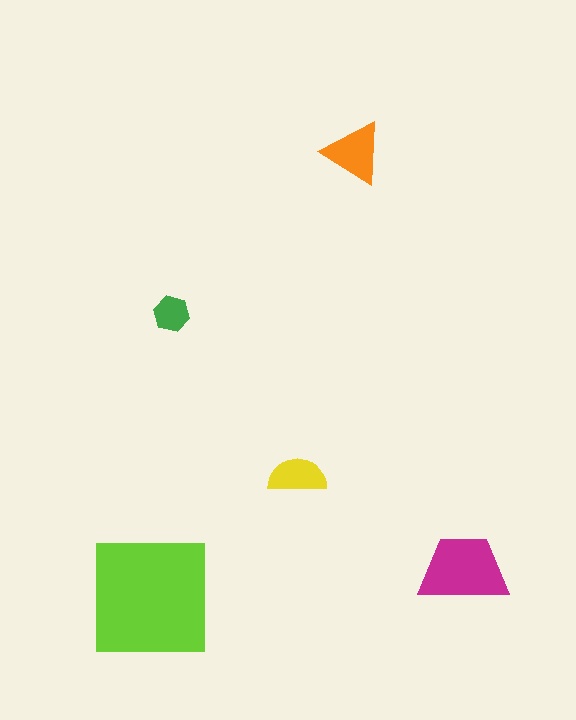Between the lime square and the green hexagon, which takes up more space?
The lime square.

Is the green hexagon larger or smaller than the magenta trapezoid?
Smaller.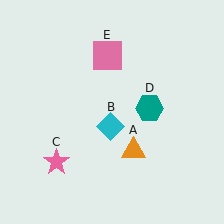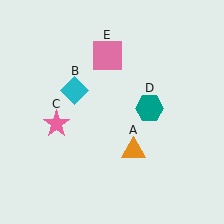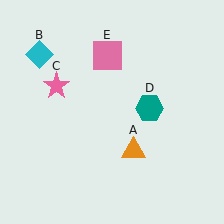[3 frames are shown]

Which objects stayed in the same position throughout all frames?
Orange triangle (object A) and teal hexagon (object D) and pink square (object E) remained stationary.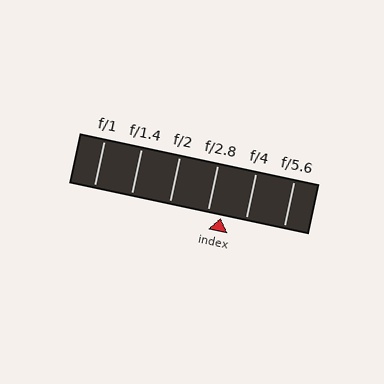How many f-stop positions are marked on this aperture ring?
There are 6 f-stop positions marked.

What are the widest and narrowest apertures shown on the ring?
The widest aperture shown is f/1 and the narrowest is f/5.6.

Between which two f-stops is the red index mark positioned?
The index mark is between f/2.8 and f/4.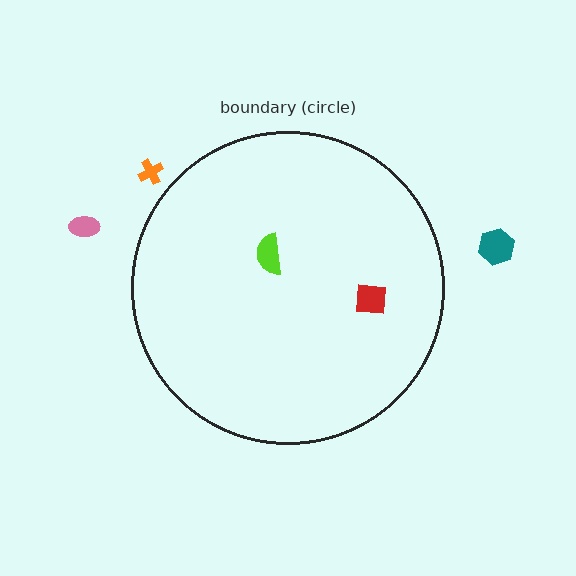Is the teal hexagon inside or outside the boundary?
Outside.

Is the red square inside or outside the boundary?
Inside.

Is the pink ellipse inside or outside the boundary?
Outside.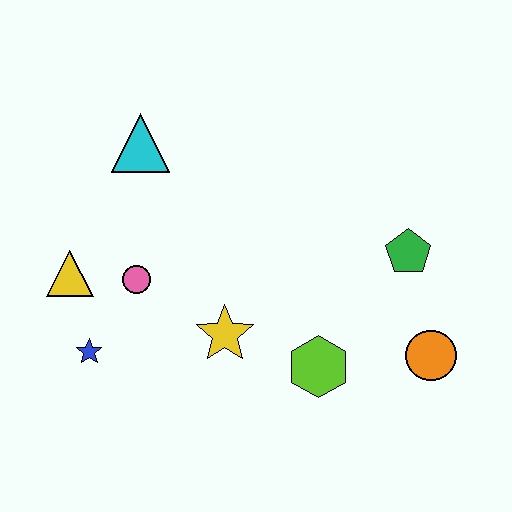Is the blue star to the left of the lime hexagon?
Yes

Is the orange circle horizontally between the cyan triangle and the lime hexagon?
No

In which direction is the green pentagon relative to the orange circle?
The green pentagon is above the orange circle.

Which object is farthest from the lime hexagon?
The cyan triangle is farthest from the lime hexagon.